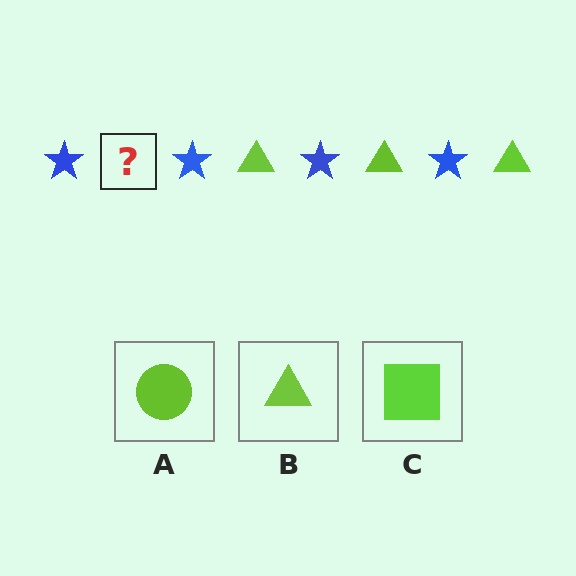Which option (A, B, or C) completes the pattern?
B.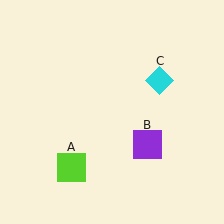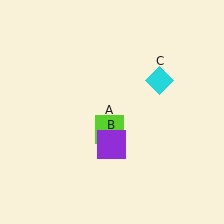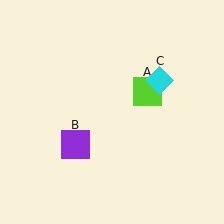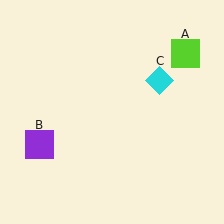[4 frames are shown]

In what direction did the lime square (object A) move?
The lime square (object A) moved up and to the right.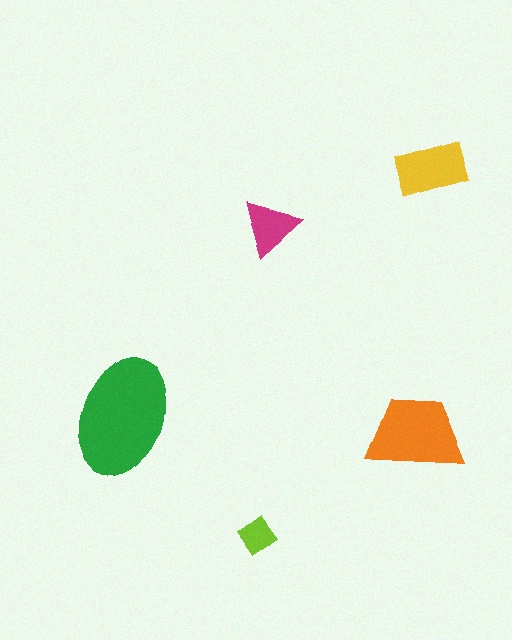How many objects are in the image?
There are 5 objects in the image.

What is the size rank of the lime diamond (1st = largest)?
5th.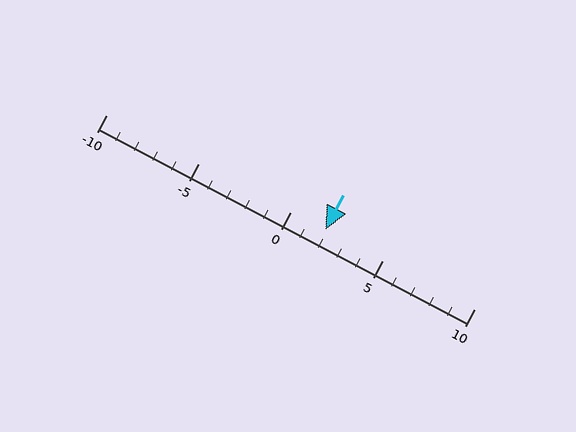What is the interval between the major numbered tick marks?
The major tick marks are spaced 5 units apart.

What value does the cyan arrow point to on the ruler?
The cyan arrow points to approximately 2.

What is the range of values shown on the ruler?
The ruler shows values from -10 to 10.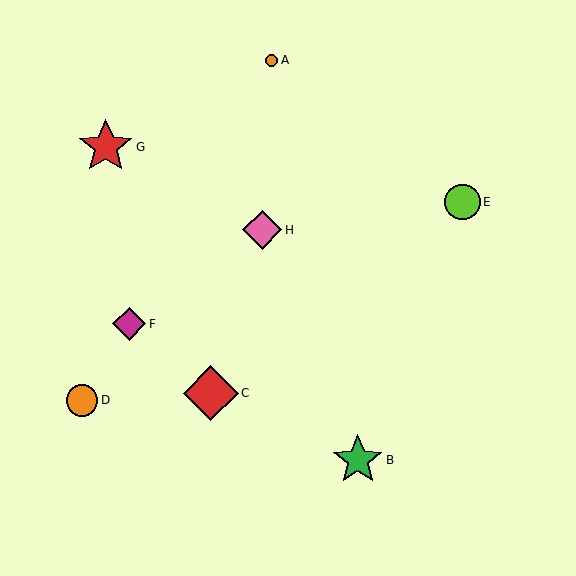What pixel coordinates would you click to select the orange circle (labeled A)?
Click at (272, 60) to select the orange circle A.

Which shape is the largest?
The red diamond (labeled C) is the largest.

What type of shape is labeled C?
Shape C is a red diamond.